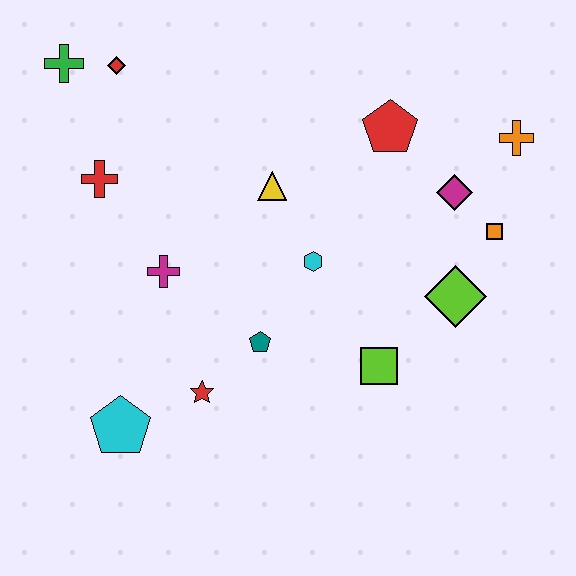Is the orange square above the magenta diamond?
No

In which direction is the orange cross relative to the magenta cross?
The orange cross is to the right of the magenta cross.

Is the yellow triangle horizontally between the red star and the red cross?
No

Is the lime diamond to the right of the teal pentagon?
Yes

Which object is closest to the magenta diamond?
The orange square is closest to the magenta diamond.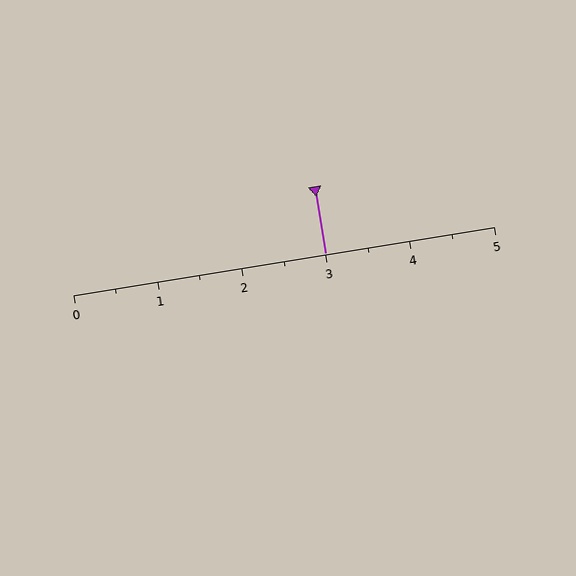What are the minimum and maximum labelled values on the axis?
The axis runs from 0 to 5.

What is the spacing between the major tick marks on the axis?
The major ticks are spaced 1 apart.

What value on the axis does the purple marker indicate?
The marker indicates approximately 3.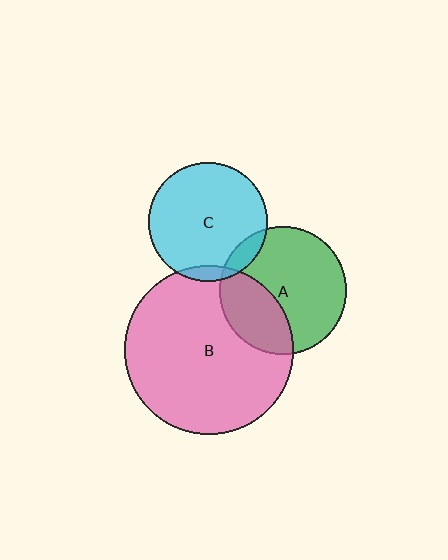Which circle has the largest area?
Circle B (pink).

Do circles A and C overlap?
Yes.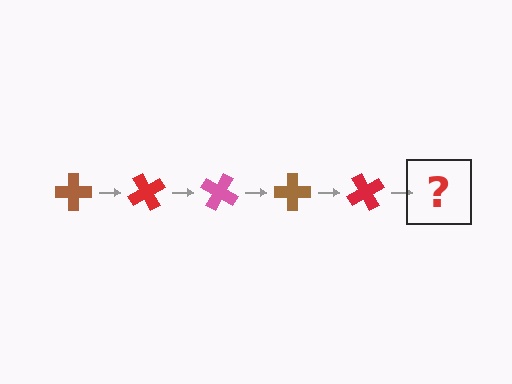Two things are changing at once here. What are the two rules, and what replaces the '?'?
The two rules are that it rotates 60 degrees each step and the color cycles through brown, red, and pink. The '?' should be a pink cross, rotated 300 degrees from the start.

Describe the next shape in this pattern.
It should be a pink cross, rotated 300 degrees from the start.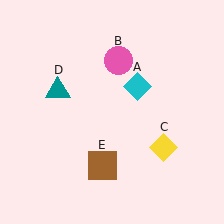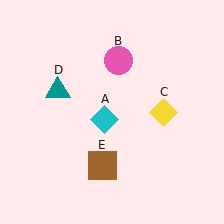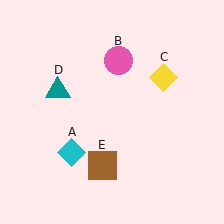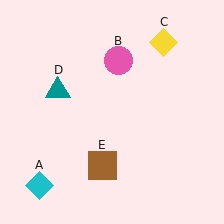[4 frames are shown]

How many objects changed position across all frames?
2 objects changed position: cyan diamond (object A), yellow diamond (object C).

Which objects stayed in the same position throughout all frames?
Pink circle (object B) and teal triangle (object D) and brown square (object E) remained stationary.